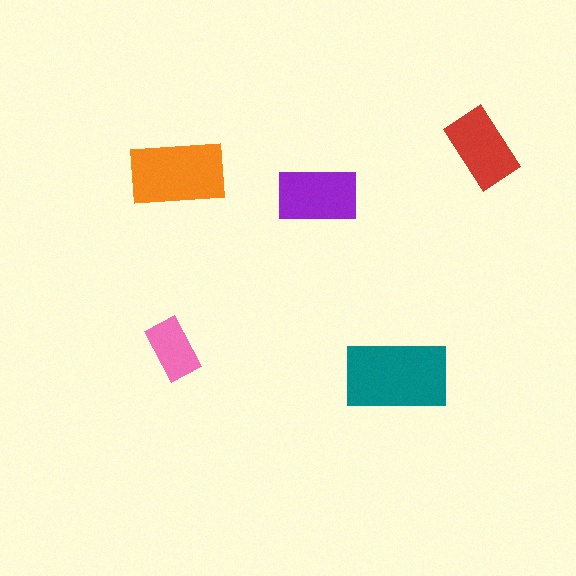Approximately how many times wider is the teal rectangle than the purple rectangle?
About 1.5 times wider.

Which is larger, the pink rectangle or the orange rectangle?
The orange one.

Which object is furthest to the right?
The red rectangle is rightmost.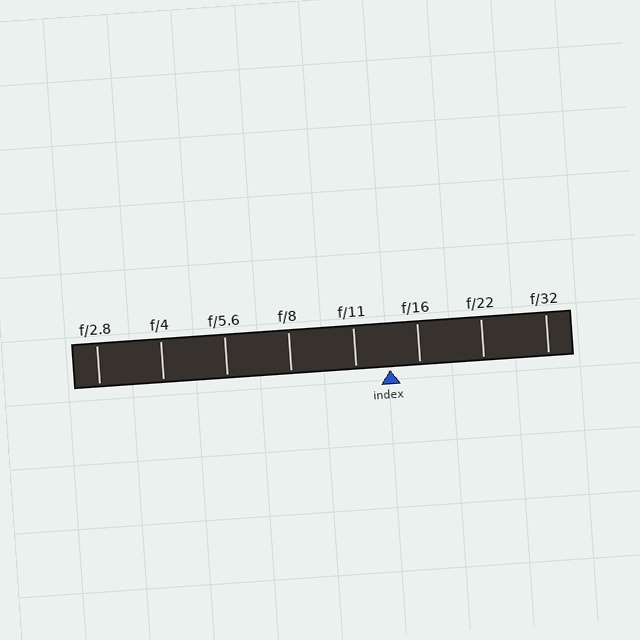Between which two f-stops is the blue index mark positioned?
The index mark is between f/11 and f/16.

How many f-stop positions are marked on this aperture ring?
There are 8 f-stop positions marked.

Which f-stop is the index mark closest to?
The index mark is closest to f/16.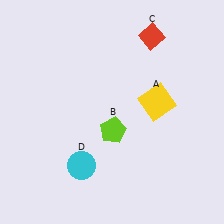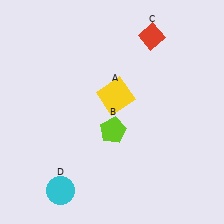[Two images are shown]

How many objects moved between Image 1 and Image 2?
2 objects moved between the two images.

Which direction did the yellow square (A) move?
The yellow square (A) moved left.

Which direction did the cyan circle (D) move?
The cyan circle (D) moved down.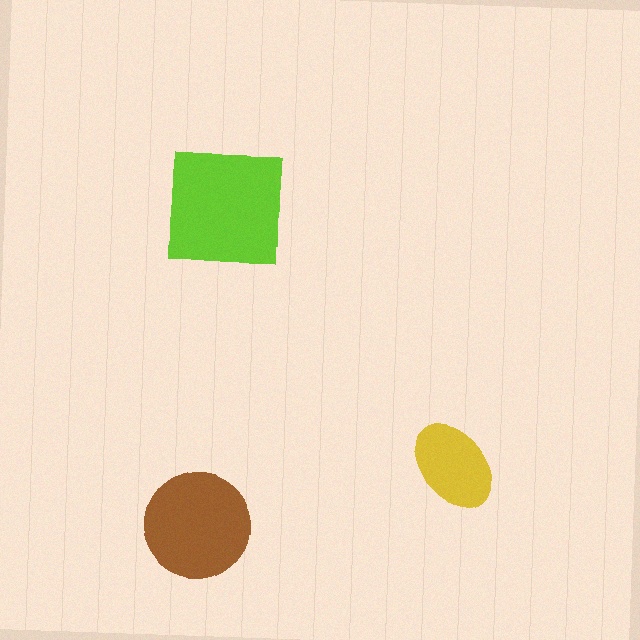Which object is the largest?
The lime square.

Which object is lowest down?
The brown circle is bottommost.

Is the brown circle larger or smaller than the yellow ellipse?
Larger.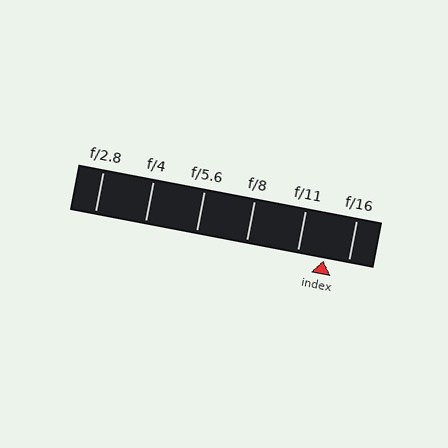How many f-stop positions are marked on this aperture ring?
There are 6 f-stop positions marked.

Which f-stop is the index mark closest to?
The index mark is closest to f/16.